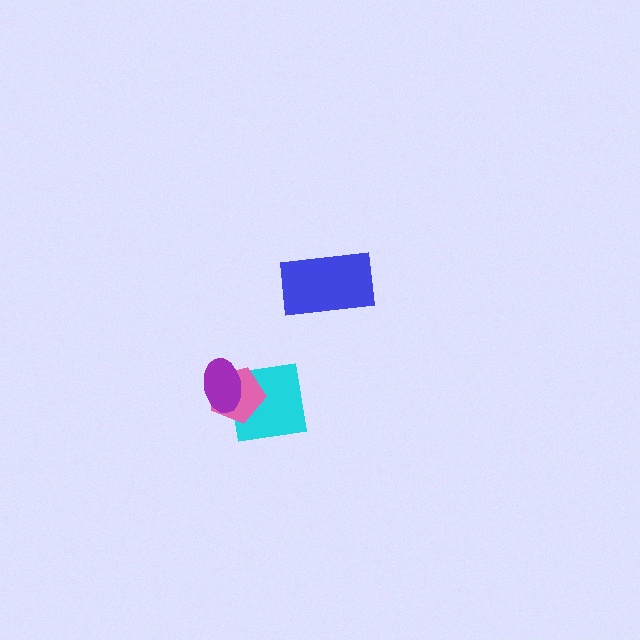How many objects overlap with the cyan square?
2 objects overlap with the cyan square.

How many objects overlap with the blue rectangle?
0 objects overlap with the blue rectangle.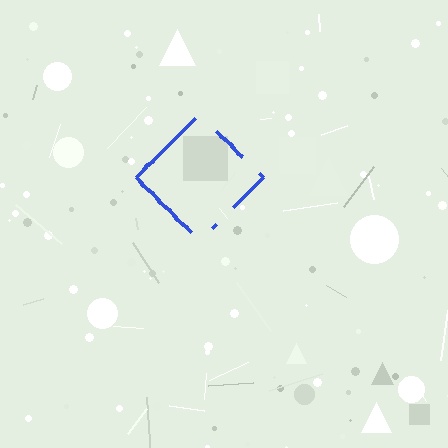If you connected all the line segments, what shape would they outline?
They would outline a diamond.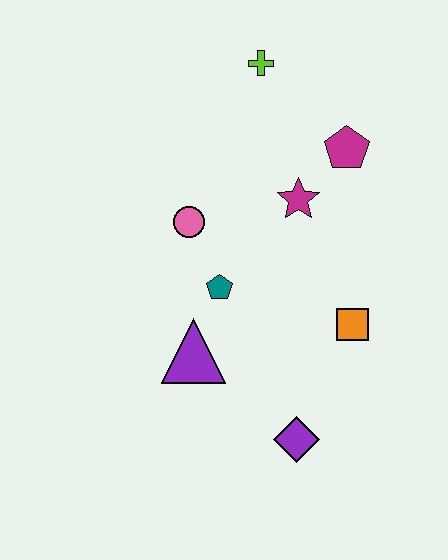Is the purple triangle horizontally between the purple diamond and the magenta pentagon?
No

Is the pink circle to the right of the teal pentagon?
No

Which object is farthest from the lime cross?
The purple diamond is farthest from the lime cross.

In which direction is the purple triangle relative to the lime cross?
The purple triangle is below the lime cross.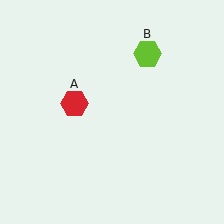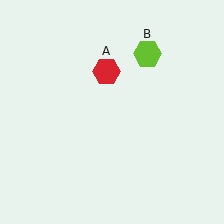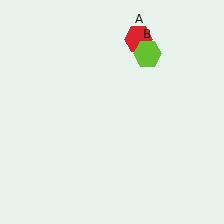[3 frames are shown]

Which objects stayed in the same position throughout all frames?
Lime hexagon (object B) remained stationary.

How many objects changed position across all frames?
1 object changed position: red hexagon (object A).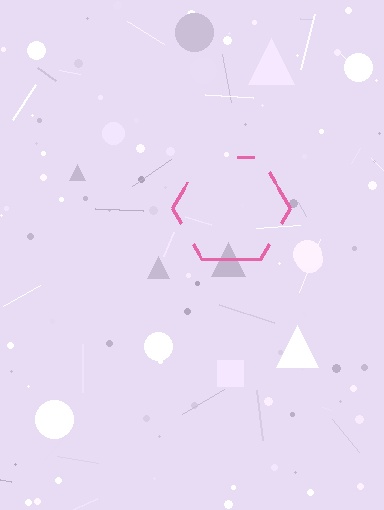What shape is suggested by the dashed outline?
The dashed outline suggests a hexagon.